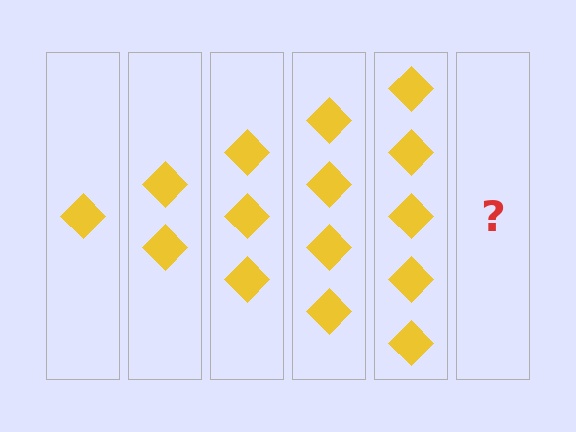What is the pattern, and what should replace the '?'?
The pattern is that each step adds one more diamond. The '?' should be 6 diamonds.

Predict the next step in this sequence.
The next step is 6 diamonds.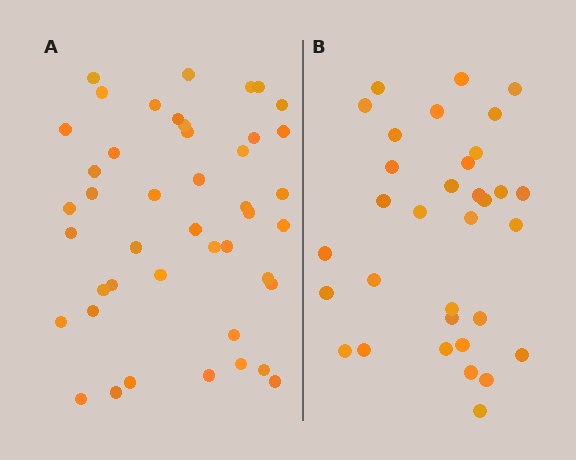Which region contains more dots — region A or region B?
Region A (the left region) has more dots.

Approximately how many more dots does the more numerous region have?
Region A has roughly 12 or so more dots than region B.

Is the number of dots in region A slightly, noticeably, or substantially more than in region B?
Region A has noticeably more, but not dramatically so. The ratio is roughly 1.3 to 1.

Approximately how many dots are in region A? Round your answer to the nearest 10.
About 40 dots. (The exact count is 44, which rounds to 40.)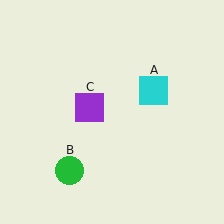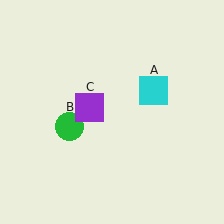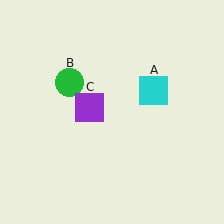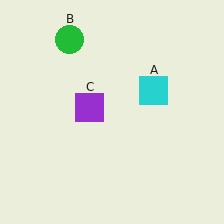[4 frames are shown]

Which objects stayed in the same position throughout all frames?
Cyan square (object A) and purple square (object C) remained stationary.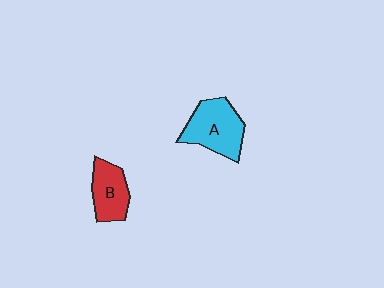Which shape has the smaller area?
Shape B (red).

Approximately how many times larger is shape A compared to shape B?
Approximately 1.4 times.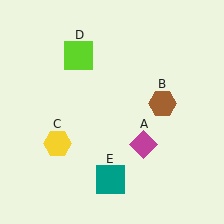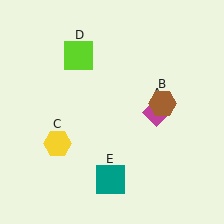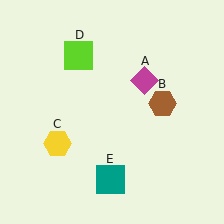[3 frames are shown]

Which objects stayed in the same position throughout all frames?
Brown hexagon (object B) and yellow hexagon (object C) and lime square (object D) and teal square (object E) remained stationary.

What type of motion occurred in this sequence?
The magenta diamond (object A) rotated counterclockwise around the center of the scene.